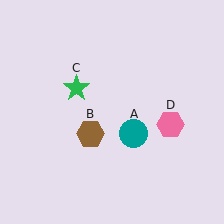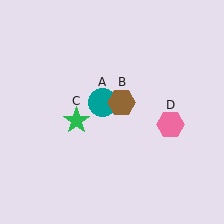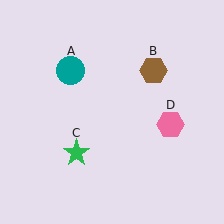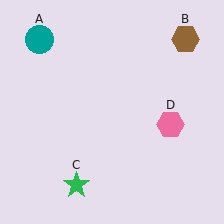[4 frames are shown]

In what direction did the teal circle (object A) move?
The teal circle (object A) moved up and to the left.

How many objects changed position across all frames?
3 objects changed position: teal circle (object A), brown hexagon (object B), green star (object C).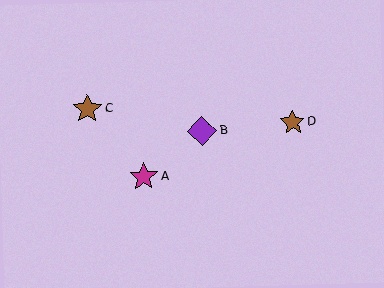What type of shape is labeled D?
Shape D is a brown star.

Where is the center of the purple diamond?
The center of the purple diamond is at (202, 131).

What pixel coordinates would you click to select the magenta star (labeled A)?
Click at (144, 177) to select the magenta star A.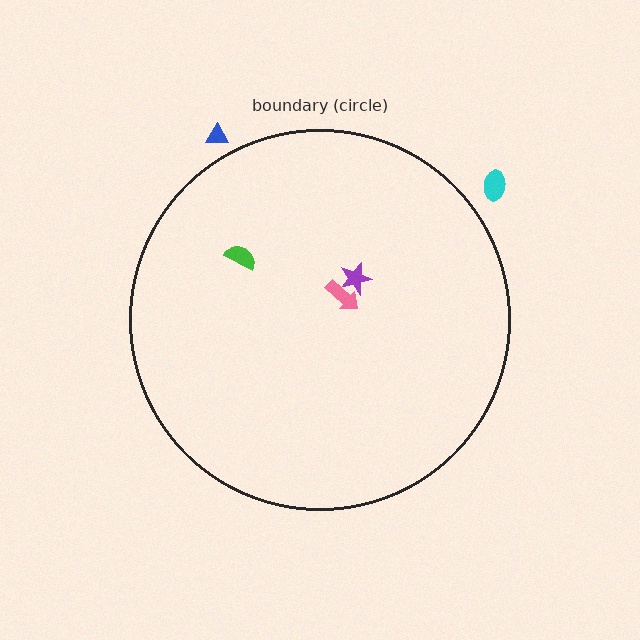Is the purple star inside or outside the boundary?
Inside.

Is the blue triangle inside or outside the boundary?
Outside.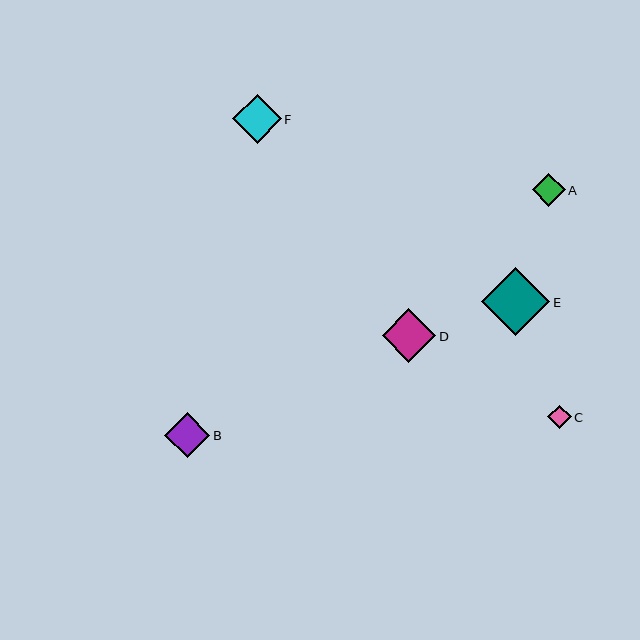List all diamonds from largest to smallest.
From largest to smallest: E, D, F, B, A, C.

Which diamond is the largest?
Diamond E is the largest with a size of approximately 68 pixels.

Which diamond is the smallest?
Diamond C is the smallest with a size of approximately 23 pixels.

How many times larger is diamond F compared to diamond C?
Diamond F is approximately 2.1 times the size of diamond C.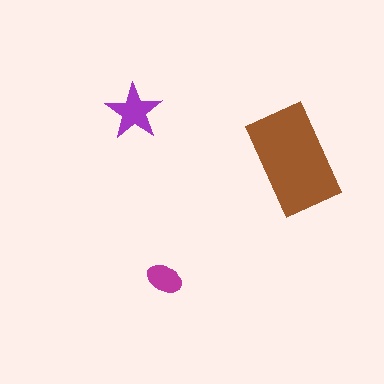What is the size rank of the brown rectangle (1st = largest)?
1st.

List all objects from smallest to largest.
The magenta ellipse, the purple star, the brown rectangle.